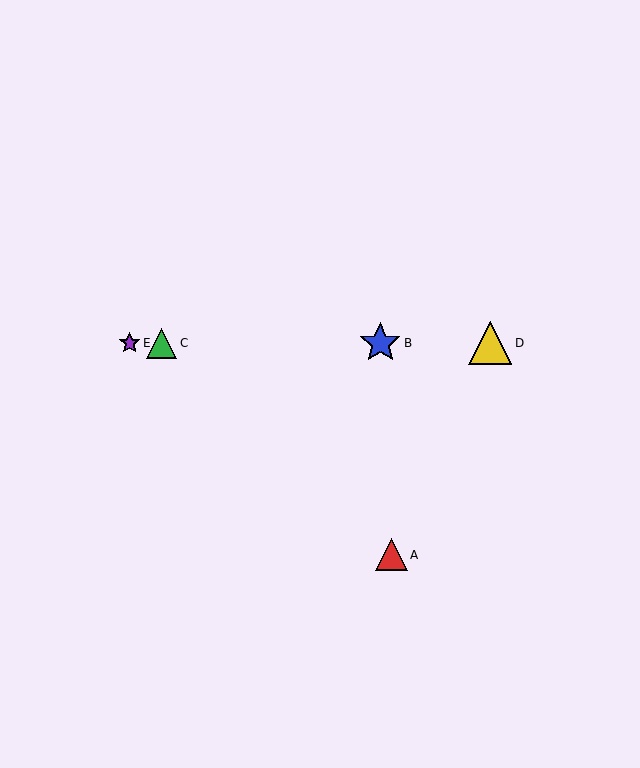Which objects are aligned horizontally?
Objects B, C, D, E are aligned horizontally.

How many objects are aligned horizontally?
4 objects (B, C, D, E) are aligned horizontally.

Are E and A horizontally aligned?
No, E is at y≈343 and A is at y≈555.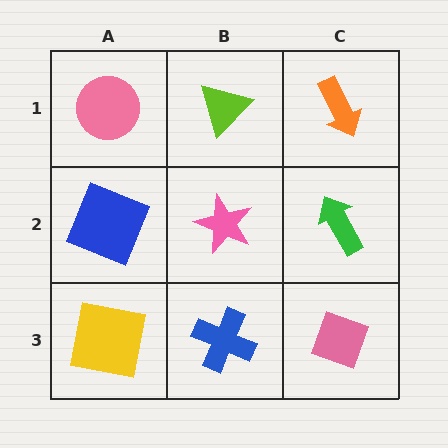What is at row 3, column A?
A yellow square.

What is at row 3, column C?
A pink diamond.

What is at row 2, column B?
A pink star.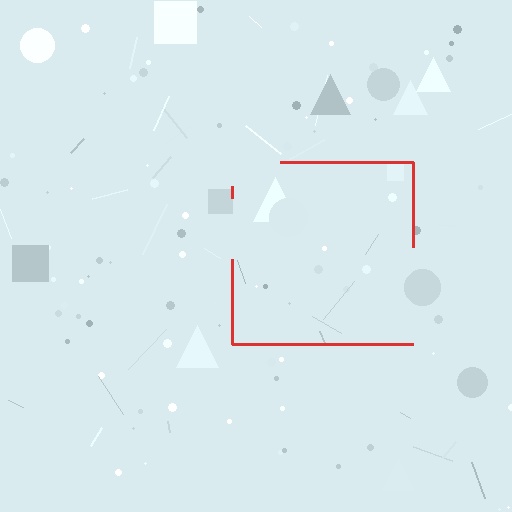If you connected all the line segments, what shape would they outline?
They would outline a square.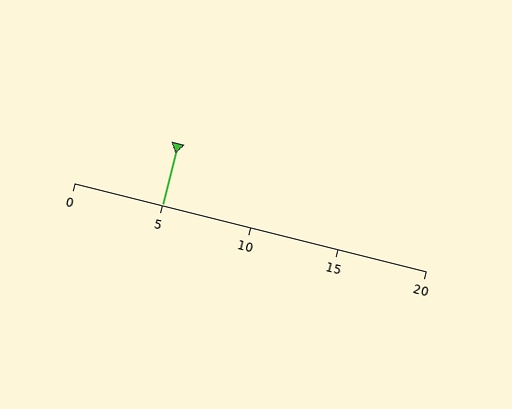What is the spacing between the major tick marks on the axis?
The major ticks are spaced 5 apart.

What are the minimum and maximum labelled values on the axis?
The axis runs from 0 to 20.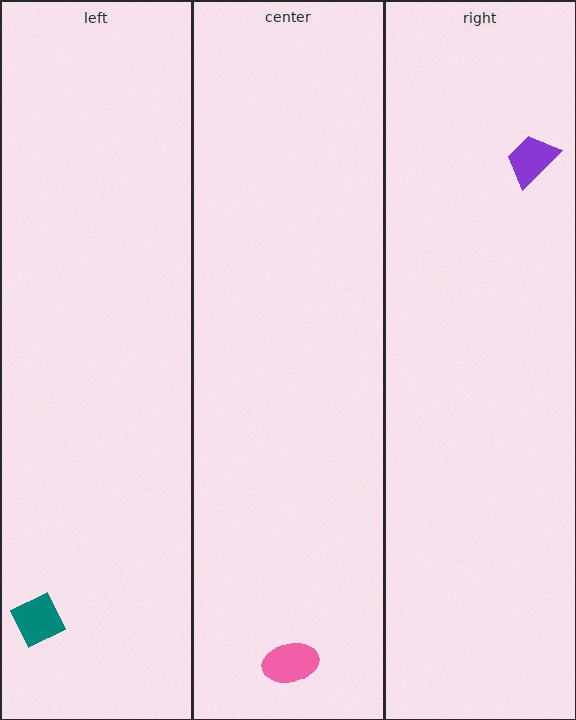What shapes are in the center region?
The pink ellipse.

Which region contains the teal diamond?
The left region.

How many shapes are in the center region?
1.